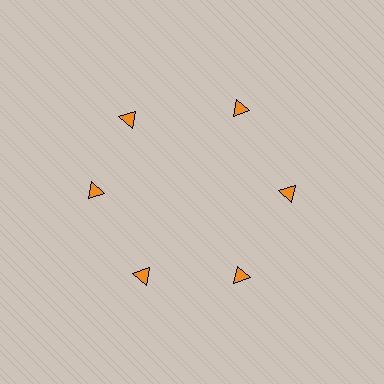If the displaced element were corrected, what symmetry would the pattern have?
It would have 6-fold rotational symmetry — the pattern would map onto itself every 60 degrees.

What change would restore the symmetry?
The symmetry would be restored by rotating it back into even spacing with its neighbors so that all 6 triangles sit at equal angles and equal distance from the center.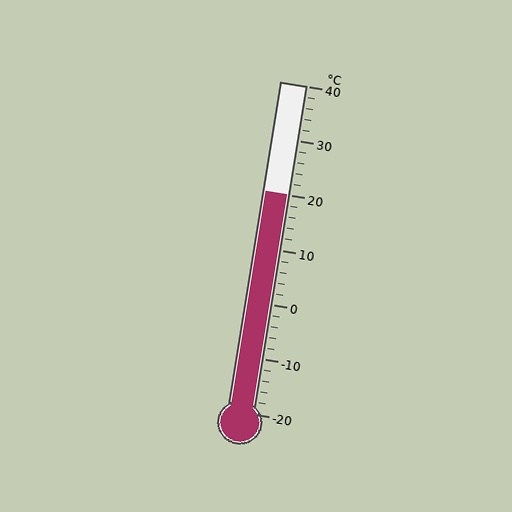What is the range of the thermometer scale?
The thermometer scale ranges from -20°C to 40°C.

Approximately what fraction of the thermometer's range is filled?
The thermometer is filled to approximately 65% of its range.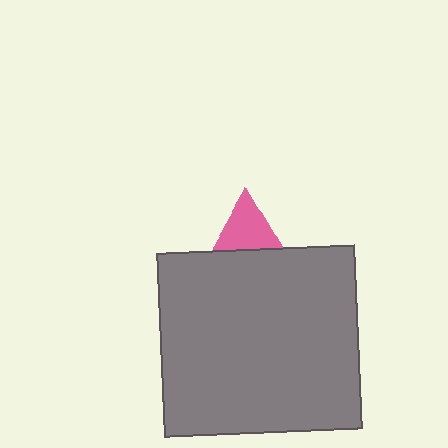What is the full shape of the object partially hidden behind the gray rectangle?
The partially hidden object is a pink triangle.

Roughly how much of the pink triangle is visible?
About half of it is visible (roughly 50%).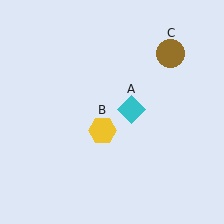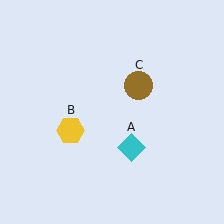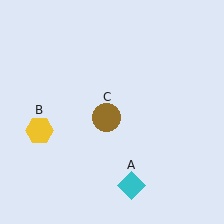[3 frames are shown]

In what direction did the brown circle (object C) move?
The brown circle (object C) moved down and to the left.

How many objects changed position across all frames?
3 objects changed position: cyan diamond (object A), yellow hexagon (object B), brown circle (object C).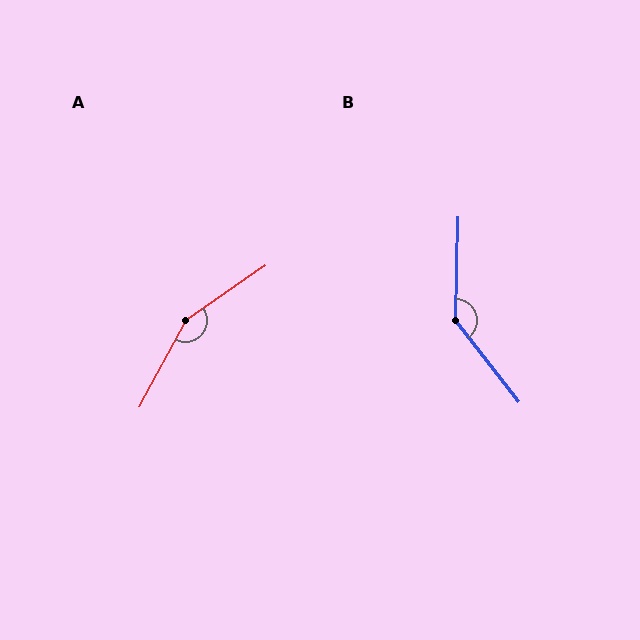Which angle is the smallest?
B, at approximately 140 degrees.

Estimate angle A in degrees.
Approximately 153 degrees.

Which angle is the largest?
A, at approximately 153 degrees.